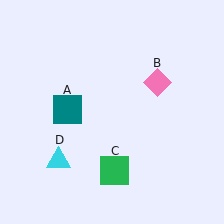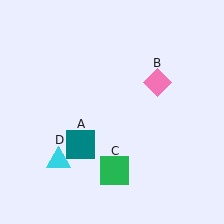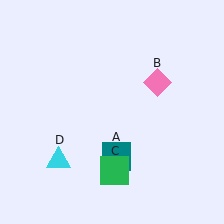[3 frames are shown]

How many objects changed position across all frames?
1 object changed position: teal square (object A).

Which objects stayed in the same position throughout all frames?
Pink diamond (object B) and green square (object C) and cyan triangle (object D) remained stationary.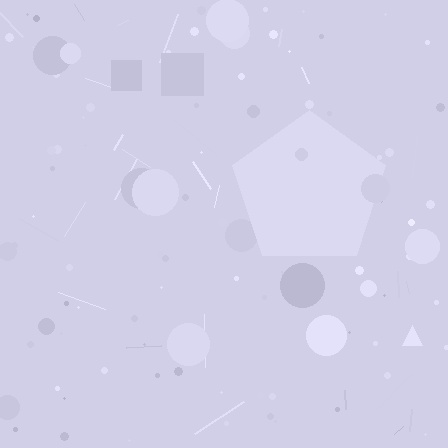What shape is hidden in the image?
A pentagon is hidden in the image.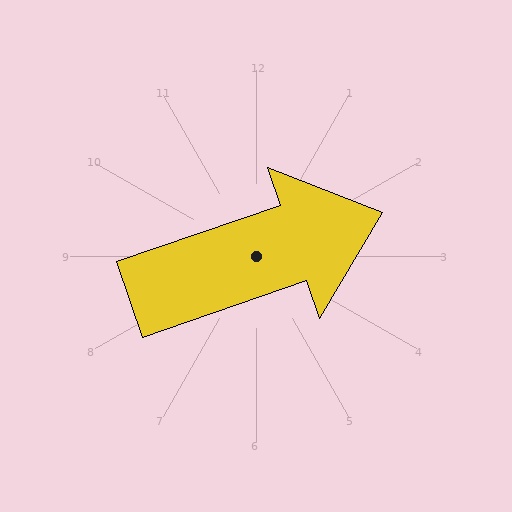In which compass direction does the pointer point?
East.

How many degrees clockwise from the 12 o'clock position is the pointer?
Approximately 71 degrees.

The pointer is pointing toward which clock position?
Roughly 2 o'clock.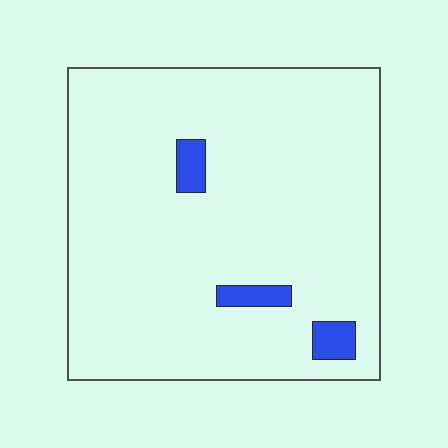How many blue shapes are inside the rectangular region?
3.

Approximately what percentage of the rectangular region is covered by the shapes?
Approximately 5%.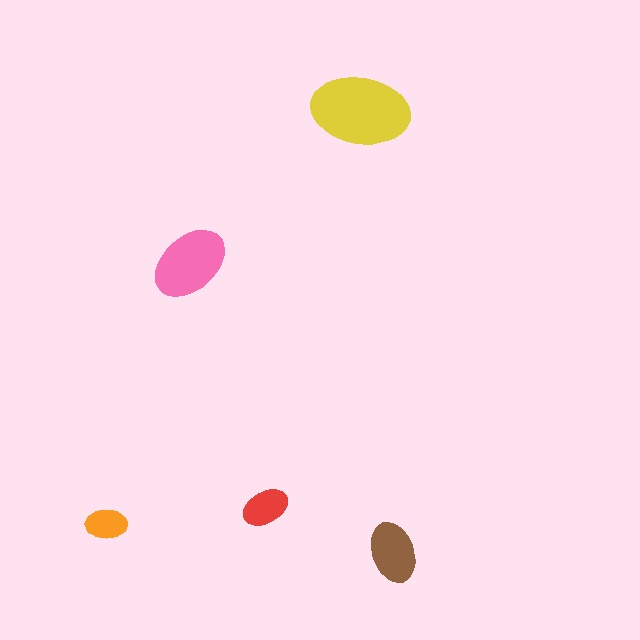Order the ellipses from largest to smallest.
the yellow one, the pink one, the brown one, the red one, the orange one.